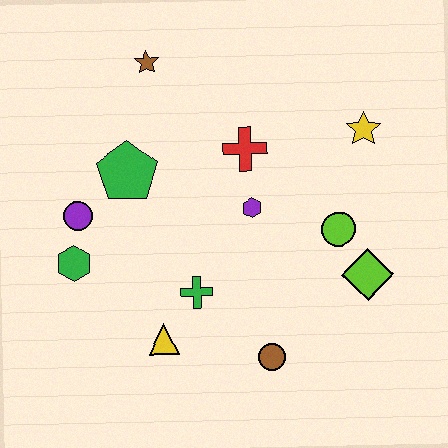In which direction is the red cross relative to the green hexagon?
The red cross is to the right of the green hexagon.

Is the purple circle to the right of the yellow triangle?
No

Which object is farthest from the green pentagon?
The lime diamond is farthest from the green pentagon.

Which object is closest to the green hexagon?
The purple circle is closest to the green hexagon.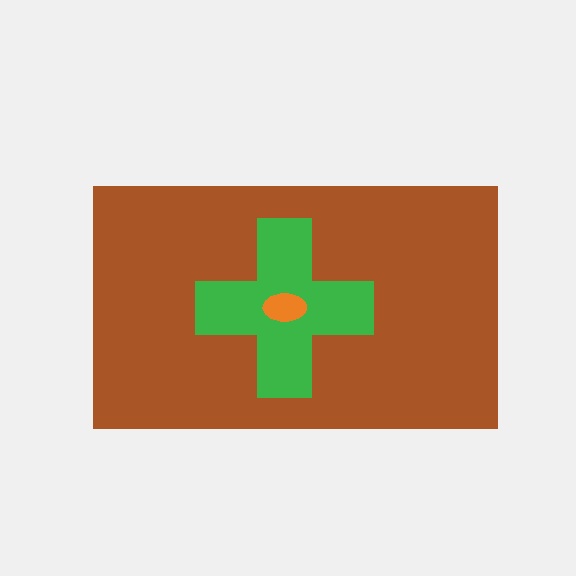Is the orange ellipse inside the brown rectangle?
Yes.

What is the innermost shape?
The orange ellipse.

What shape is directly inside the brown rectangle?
The green cross.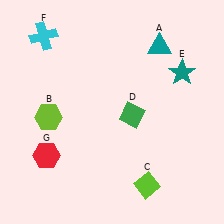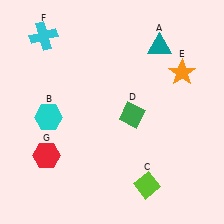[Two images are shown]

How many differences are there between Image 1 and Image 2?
There are 2 differences between the two images.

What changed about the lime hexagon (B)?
In Image 1, B is lime. In Image 2, it changed to cyan.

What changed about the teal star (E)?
In Image 1, E is teal. In Image 2, it changed to orange.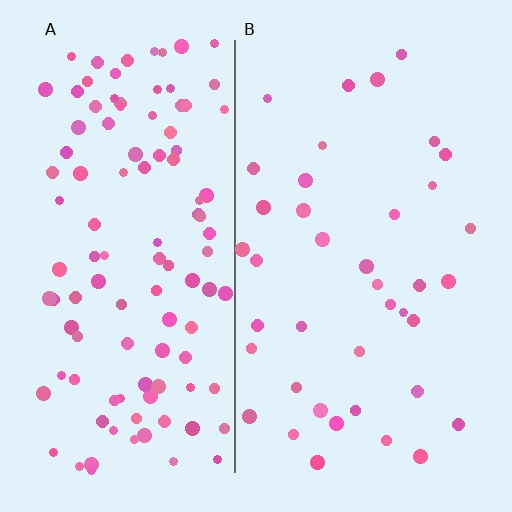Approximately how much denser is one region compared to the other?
Approximately 2.8× — region A over region B.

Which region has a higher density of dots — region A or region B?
A (the left).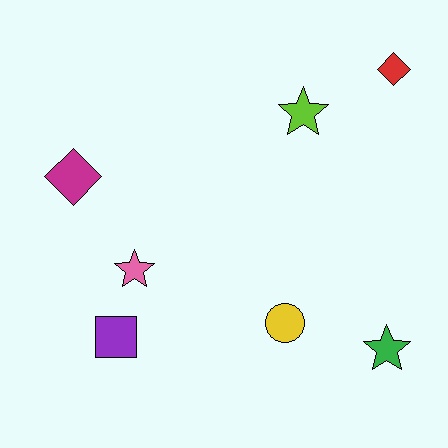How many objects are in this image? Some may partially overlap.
There are 7 objects.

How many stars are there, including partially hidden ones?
There are 3 stars.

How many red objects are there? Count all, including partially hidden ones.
There is 1 red object.